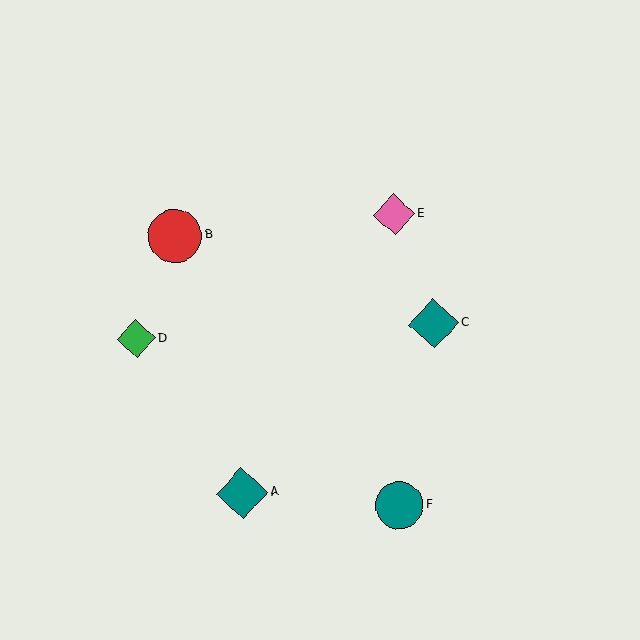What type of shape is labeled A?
Shape A is a teal diamond.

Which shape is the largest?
The red circle (labeled B) is the largest.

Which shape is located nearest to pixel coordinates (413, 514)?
The teal circle (labeled F) at (399, 505) is nearest to that location.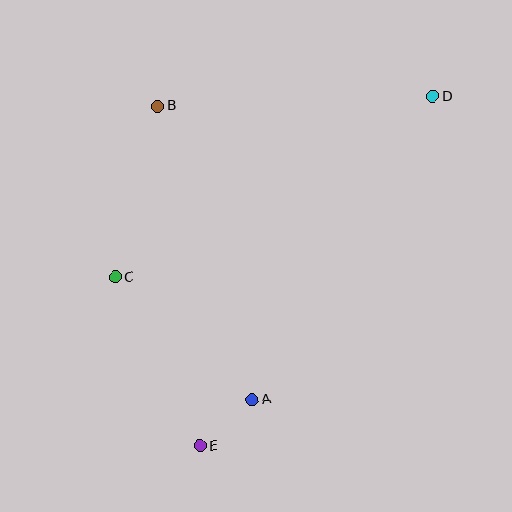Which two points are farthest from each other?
Points D and E are farthest from each other.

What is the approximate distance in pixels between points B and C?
The distance between B and C is approximately 176 pixels.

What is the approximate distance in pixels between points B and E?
The distance between B and E is approximately 342 pixels.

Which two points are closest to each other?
Points A and E are closest to each other.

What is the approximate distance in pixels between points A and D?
The distance between A and D is approximately 353 pixels.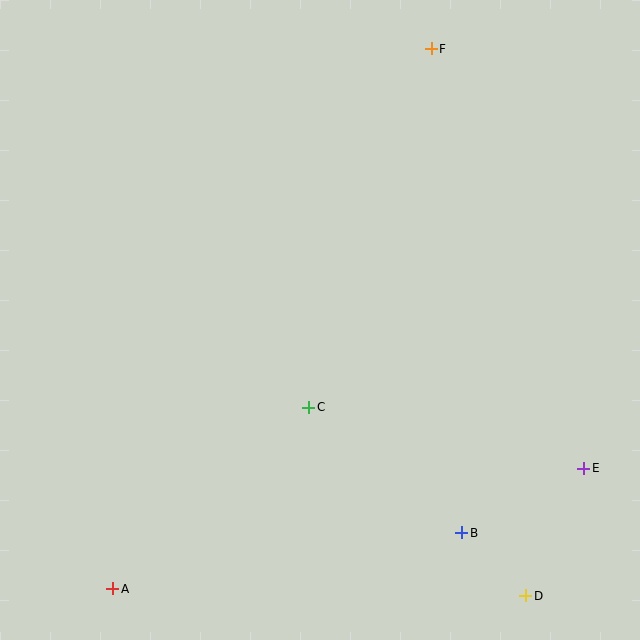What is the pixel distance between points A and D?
The distance between A and D is 413 pixels.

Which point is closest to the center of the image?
Point C at (309, 407) is closest to the center.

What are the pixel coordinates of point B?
Point B is at (462, 533).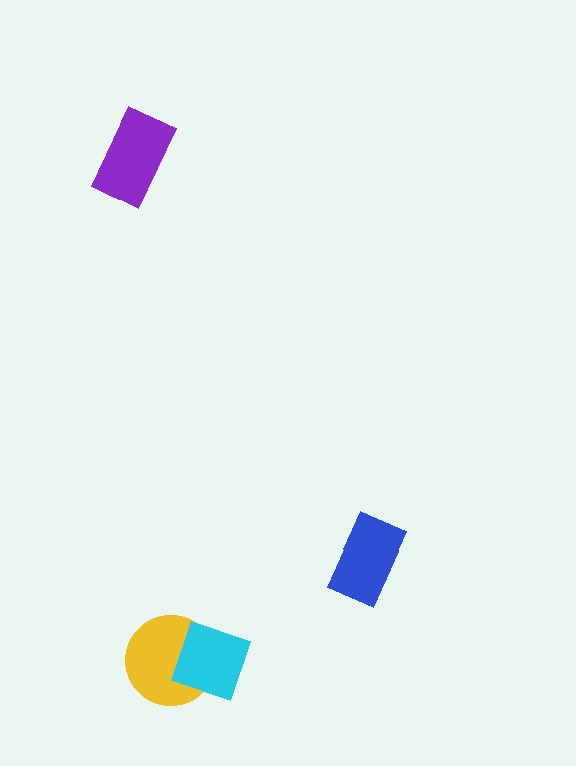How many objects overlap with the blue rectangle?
0 objects overlap with the blue rectangle.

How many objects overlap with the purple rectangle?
0 objects overlap with the purple rectangle.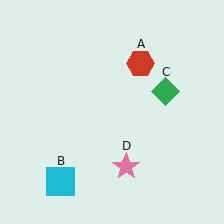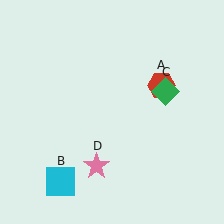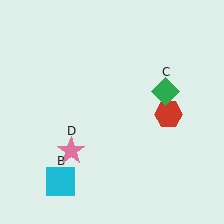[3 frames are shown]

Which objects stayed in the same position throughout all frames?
Cyan square (object B) and green diamond (object C) remained stationary.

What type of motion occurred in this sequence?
The red hexagon (object A), pink star (object D) rotated clockwise around the center of the scene.